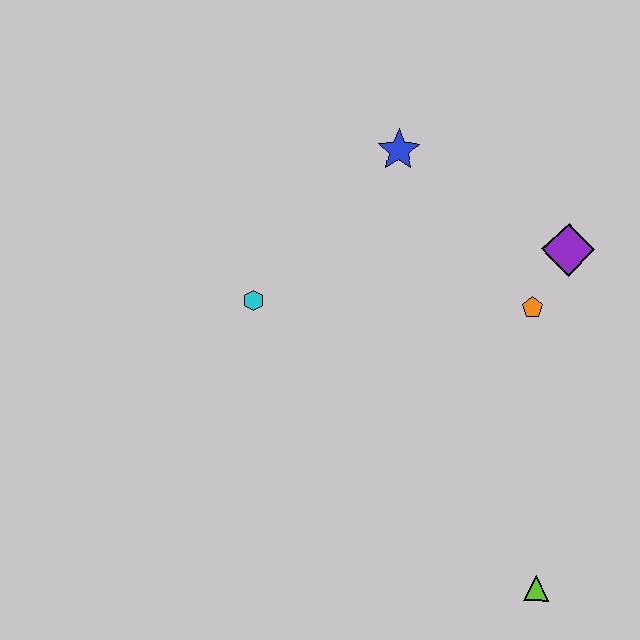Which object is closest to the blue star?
The purple diamond is closest to the blue star.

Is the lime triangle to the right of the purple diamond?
No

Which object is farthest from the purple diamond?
The lime triangle is farthest from the purple diamond.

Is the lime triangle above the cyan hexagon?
No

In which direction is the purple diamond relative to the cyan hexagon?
The purple diamond is to the right of the cyan hexagon.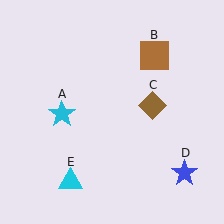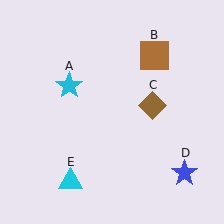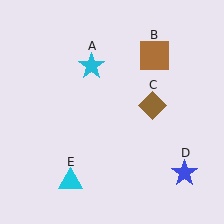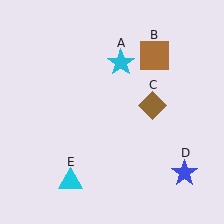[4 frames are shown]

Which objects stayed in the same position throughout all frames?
Brown square (object B) and brown diamond (object C) and blue star (object D) and cyan triangle (object E) remained stationary.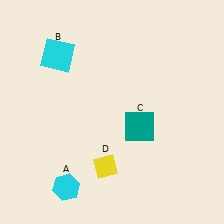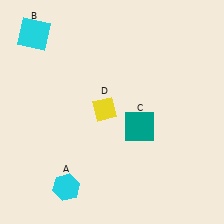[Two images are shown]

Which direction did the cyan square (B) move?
The cyan square (B) moved left.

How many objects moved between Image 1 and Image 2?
2 objects moved between the two images.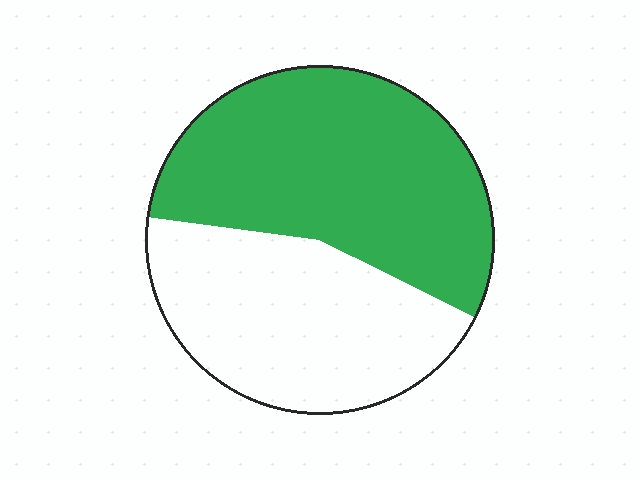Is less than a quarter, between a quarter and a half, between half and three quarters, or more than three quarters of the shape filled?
Between half and three quarters.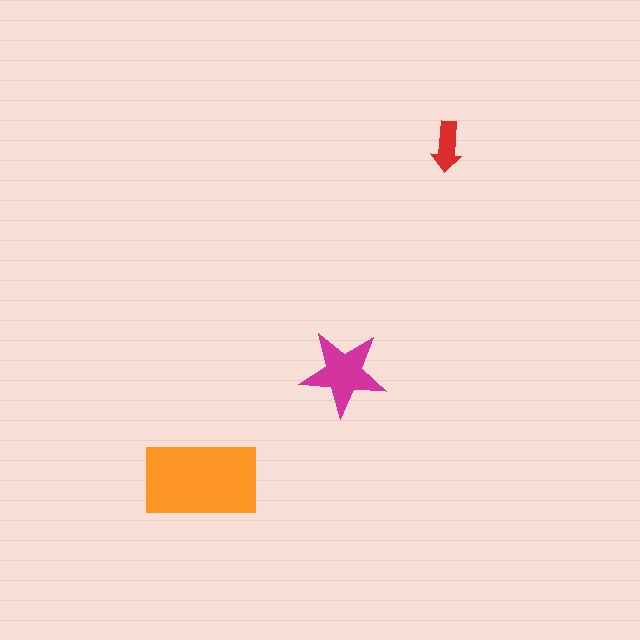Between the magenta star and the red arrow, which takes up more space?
The magenta star.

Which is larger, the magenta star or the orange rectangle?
The orange rectangle.